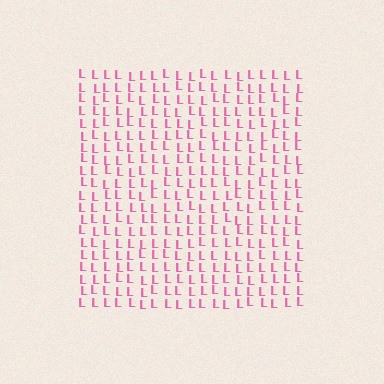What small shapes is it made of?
It is made of small letter L's.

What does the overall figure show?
The overall figure shows a square.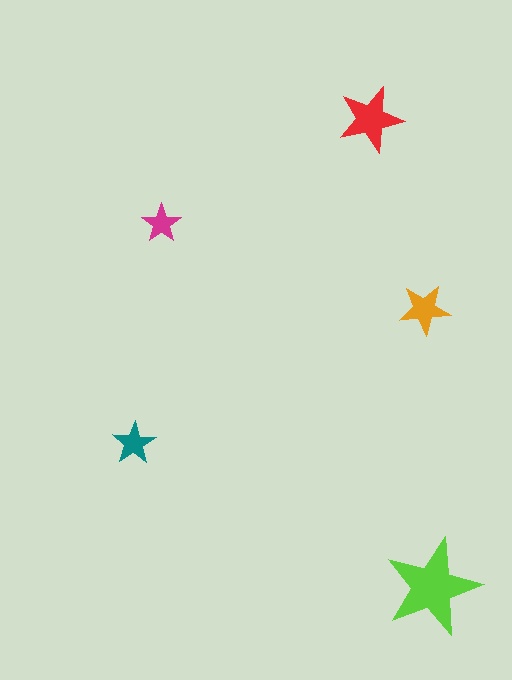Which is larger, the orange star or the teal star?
The orange one.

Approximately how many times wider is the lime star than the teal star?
About 2 times wider.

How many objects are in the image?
There are 5 objects in the image.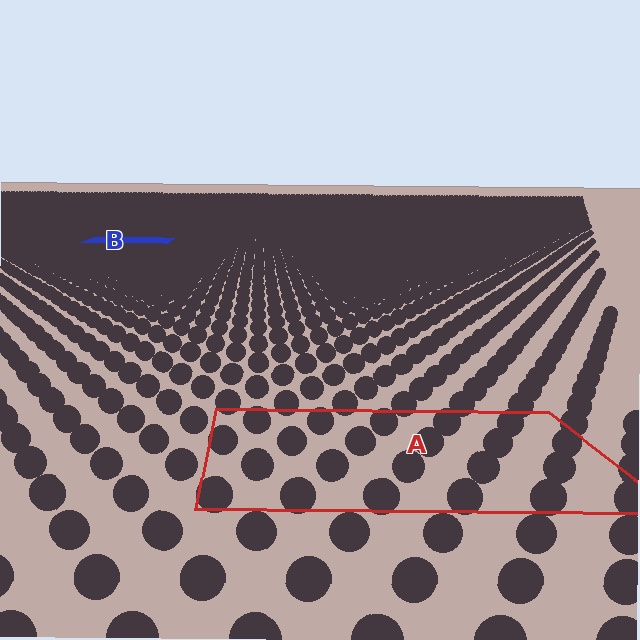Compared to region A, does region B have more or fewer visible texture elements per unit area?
Region B has more texture elements per unit area — they are packed more densely because it is farther away.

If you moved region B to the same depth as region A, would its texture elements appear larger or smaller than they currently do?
They would appear larger. At a closer depth, the same texture elements are projected at a bigger on-screen size.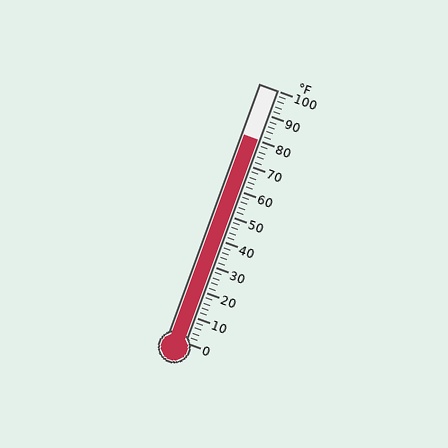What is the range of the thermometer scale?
The thermometer scale ranges from 0°F to 100°F.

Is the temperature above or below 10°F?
The temperature is above 10°F.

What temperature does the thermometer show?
The thermometer shows approximately 80°F.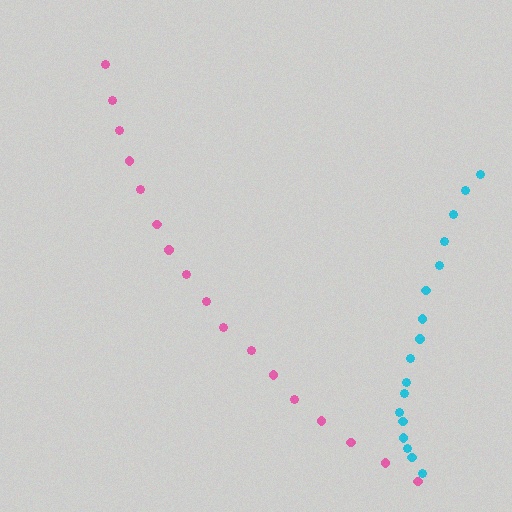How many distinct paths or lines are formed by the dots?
There are 2 distinct paths.